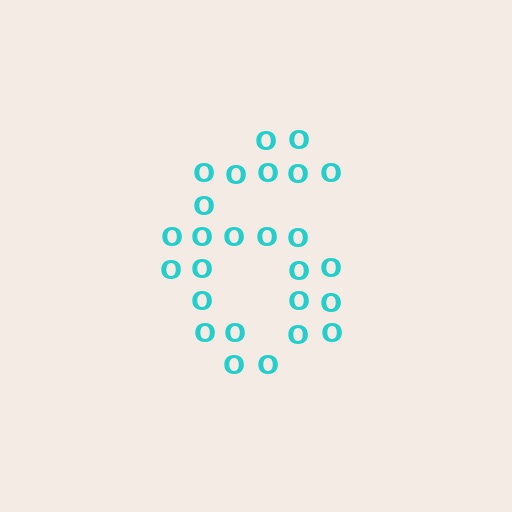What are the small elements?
The small elements are letter O's.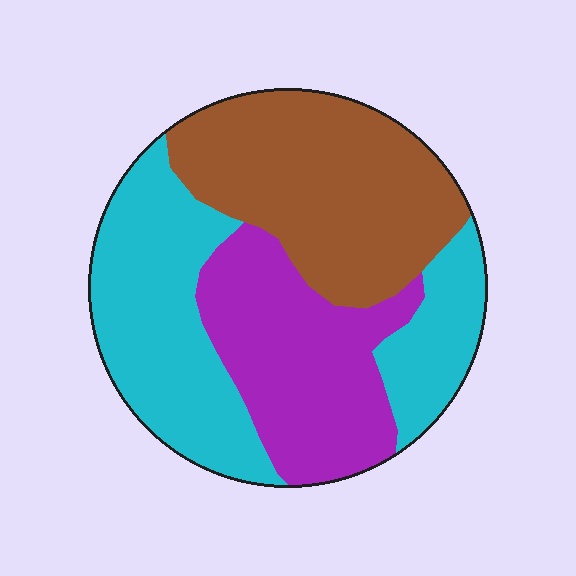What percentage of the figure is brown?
Brown covers about 35% of the figure.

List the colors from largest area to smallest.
From largest to smallest: cyan, brown, purple.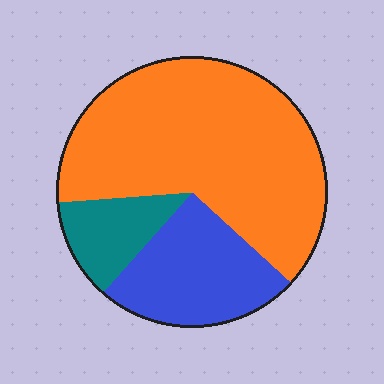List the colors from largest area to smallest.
From largest to smallest: orange, blue, teal.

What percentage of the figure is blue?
Blue takes up about one quarter (1/4) of the figure.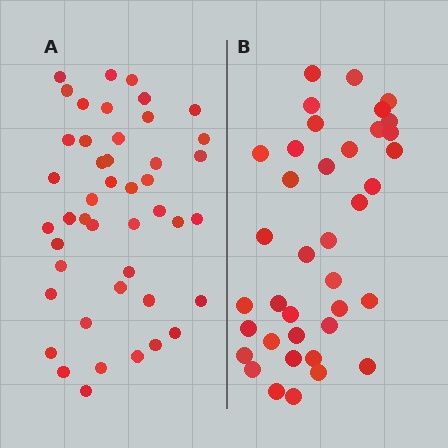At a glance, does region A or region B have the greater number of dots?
Region A (the left region) has more dots.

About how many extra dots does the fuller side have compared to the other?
Region A has roughly 8 or so more dots than region B.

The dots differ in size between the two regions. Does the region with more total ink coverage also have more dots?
No. Region B has more total ink coverage because its dots are larger, but region A actually contains more individual dots. Total area can be misleading — the number of items is what matters here.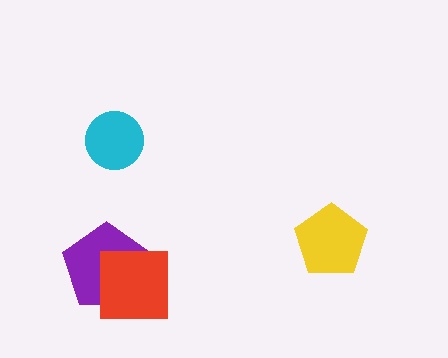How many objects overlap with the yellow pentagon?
0 objects overlap with the yellow pentagon.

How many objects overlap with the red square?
1 object overlaps with the red square.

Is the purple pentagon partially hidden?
Yes, it is partially covered by another shape.